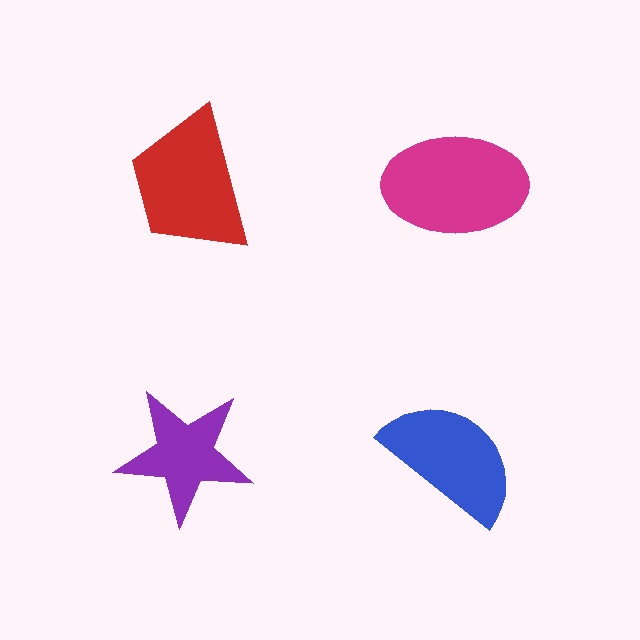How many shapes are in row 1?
2 shapes.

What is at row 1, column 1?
A red trapezoid.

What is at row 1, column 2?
A magenta ellipse.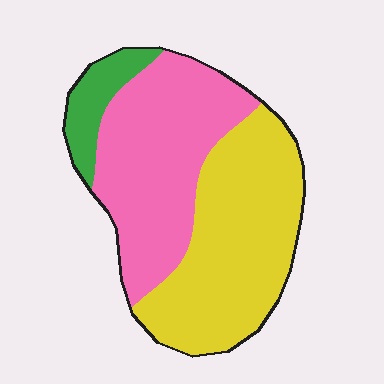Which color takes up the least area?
Green, at roughly 10%.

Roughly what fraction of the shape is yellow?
Yellow covers around 45% of the shape.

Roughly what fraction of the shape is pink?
Pink takes up about two fifths (2/5) of the shape.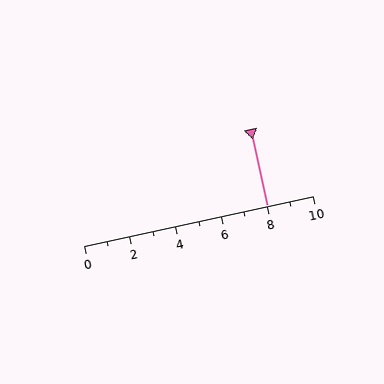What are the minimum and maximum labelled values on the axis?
The axis runs from 0 to 10.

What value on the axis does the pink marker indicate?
The marker indicates approximately 8.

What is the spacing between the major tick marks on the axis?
The major ticks are spaced 2 apart.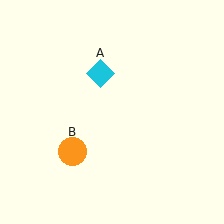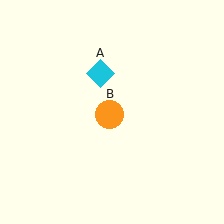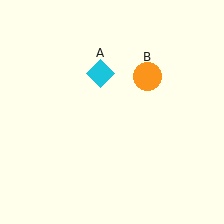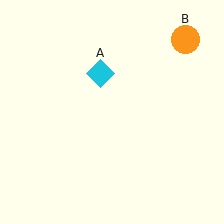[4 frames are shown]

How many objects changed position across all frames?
1 object changed position: orange circle (object B).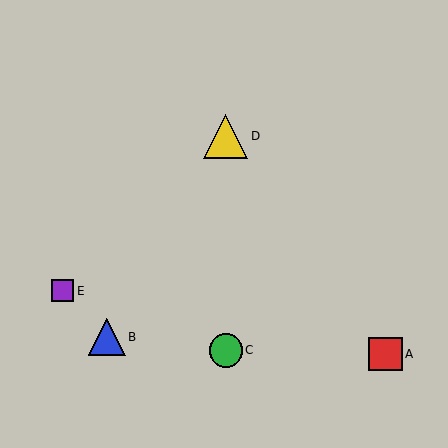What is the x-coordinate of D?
Object D is at x≈226.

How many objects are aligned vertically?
2 objects (C, D) are aligned vertically.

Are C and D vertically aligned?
Yes, both are at x≈226.